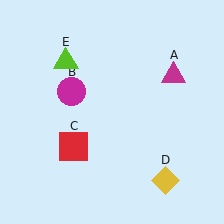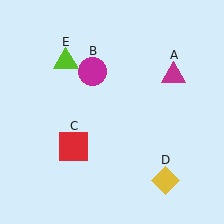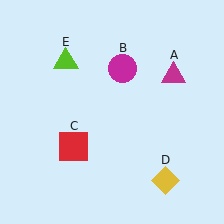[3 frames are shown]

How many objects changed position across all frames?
1 object changed position: magenta circle (object B).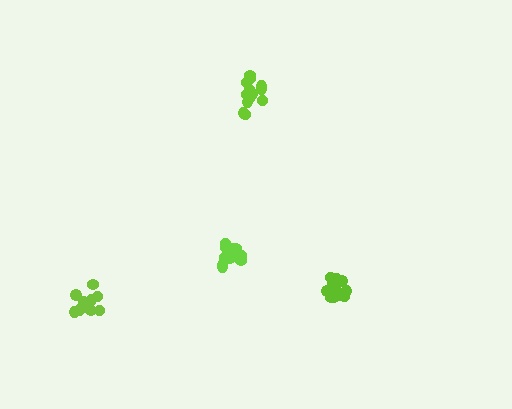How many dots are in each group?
Group 1: 13 dots, Group 2: 11 dots, Group 3: 13 dots, Group 4: 14 dots (51 total).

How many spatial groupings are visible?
There are 4 spatial groupings.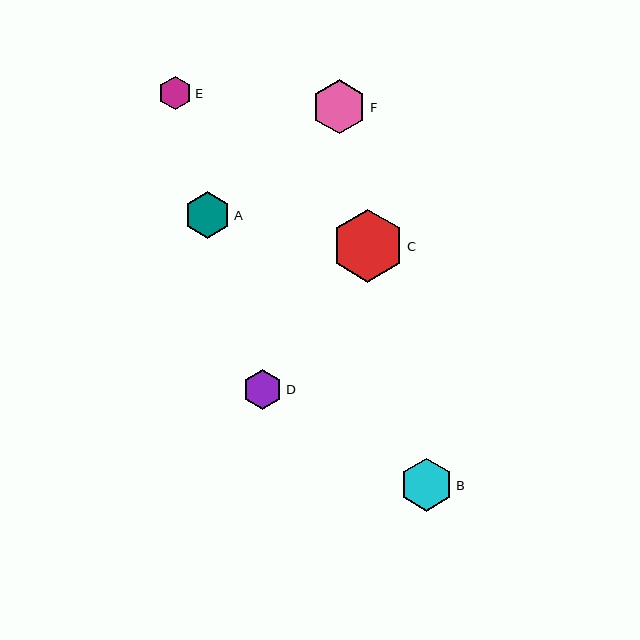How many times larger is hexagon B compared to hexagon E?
Hexagon B is approximately 1.6 times the size of hexagon E.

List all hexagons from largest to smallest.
From largest to smallest: C, F, B, A, D, E.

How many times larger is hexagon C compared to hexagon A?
Hexagon C is approximately 1.6 times the size of hexagon A.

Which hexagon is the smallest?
Hexagon E is the smallest with a size of approximately 33 pixels.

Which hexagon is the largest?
Hexagon C is the largest with a size of approximately 73 pixels.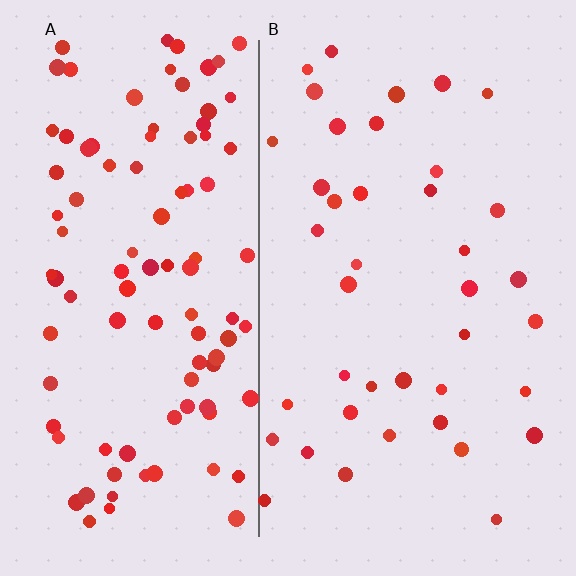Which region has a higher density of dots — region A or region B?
A (the left).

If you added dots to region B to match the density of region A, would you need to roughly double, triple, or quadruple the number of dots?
Approximately triple.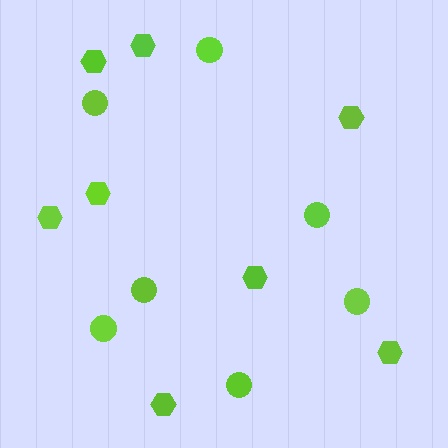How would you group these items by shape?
There are 2 groups: one group of circles (7) and one group of hexagons (8).